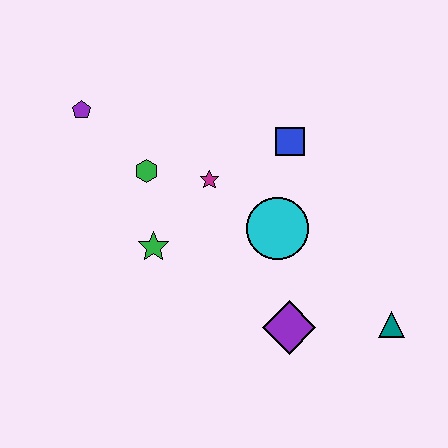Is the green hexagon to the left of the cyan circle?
Yes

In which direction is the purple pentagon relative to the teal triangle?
The purple pentagon is to the left of the teal triangle.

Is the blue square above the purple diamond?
Yes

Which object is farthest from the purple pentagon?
The teal triangle is farthest from the purple pentagon.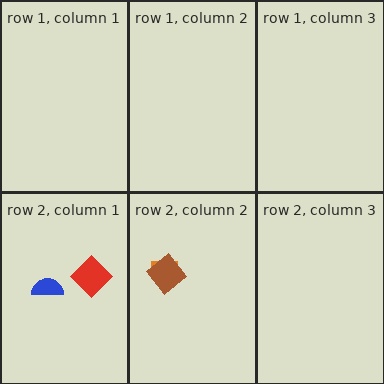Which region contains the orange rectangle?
The row 2, column 2 region.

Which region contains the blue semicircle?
The row 2, column 1 region.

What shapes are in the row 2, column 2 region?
The orange rectangle, the brown diamond.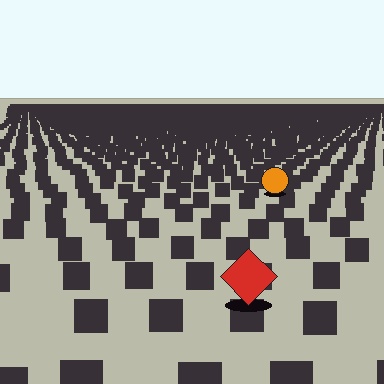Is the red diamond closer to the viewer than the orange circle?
Yes. The red diamond is closer — you can tell from the texture gradient: the ground texture is coarser near it.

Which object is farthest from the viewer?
The orange circle is farthest from the viewer. It appears smaller and the ground texture around it is denser.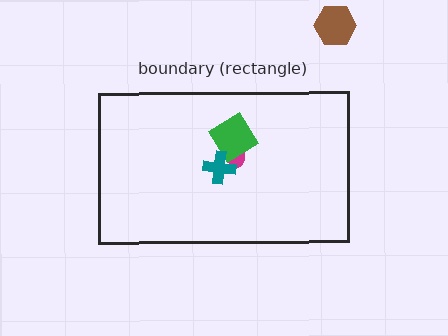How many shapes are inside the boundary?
3 inside, 1 outside.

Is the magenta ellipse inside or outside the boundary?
Inside.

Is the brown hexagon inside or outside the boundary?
Outside.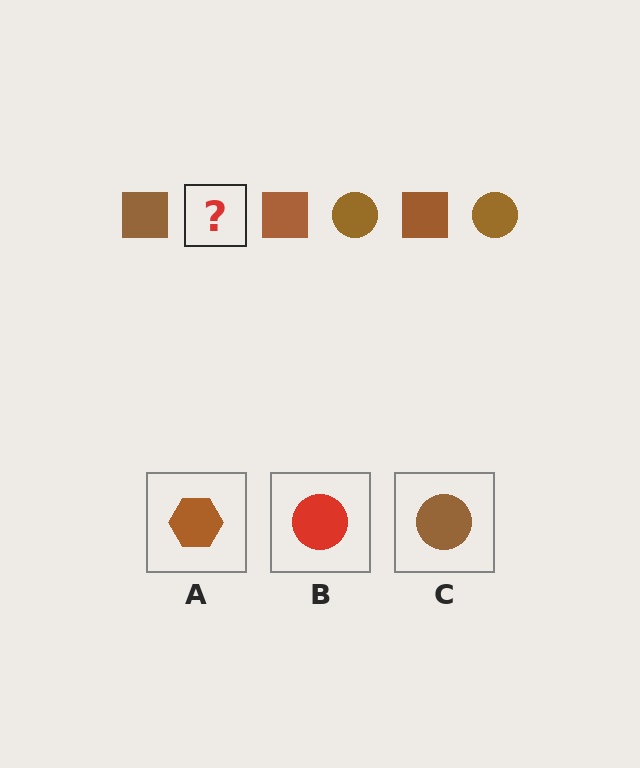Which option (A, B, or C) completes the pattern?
C.